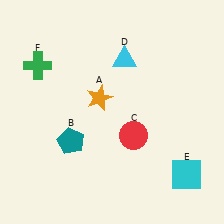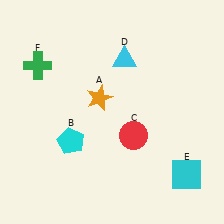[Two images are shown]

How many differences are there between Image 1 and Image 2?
There is 1 difference between the two images.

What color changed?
The pentagon (B) changed from teal in Image 1 to cyan in Image 2.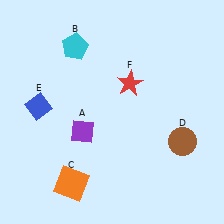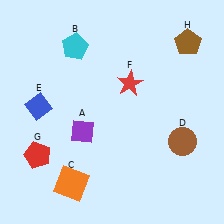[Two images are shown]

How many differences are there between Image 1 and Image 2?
There are 2 differences between the two images.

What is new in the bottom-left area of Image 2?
A red pentagon (G) was added in the bottom-left area of Image 2.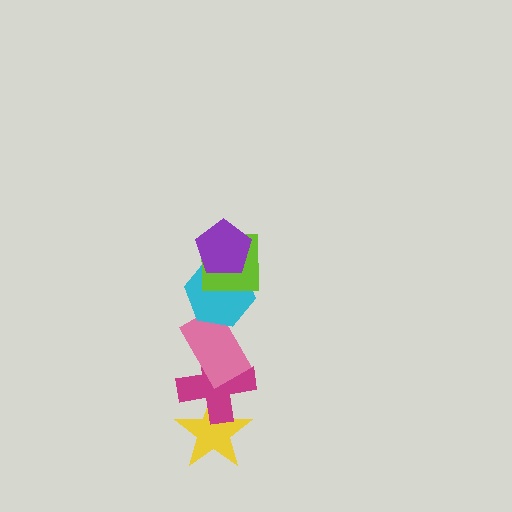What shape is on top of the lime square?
The purple pentagon is on top of the lime square.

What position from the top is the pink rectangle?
The pink rectangle is 4th from the top.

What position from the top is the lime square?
The lime square is 2nd from the top.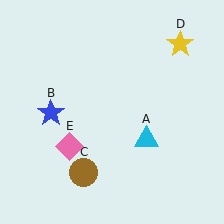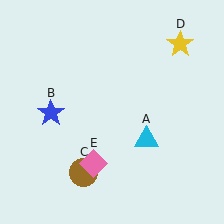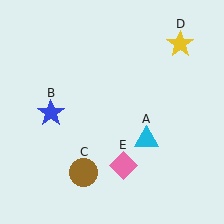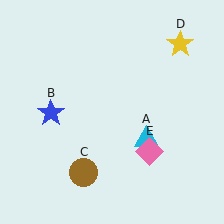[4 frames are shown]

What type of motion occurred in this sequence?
The pink diamond (object E) rotated counterclockwise around the center of the scene.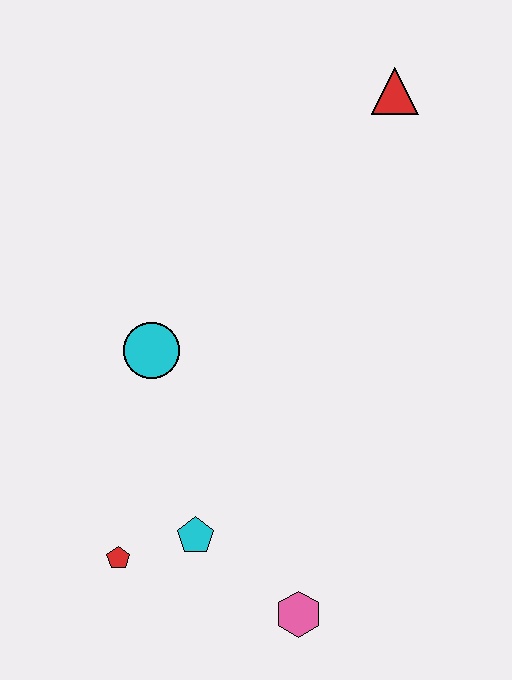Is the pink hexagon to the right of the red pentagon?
Yes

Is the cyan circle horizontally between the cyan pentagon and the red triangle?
No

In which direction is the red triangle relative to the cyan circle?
The red triangle is above the cyan circle.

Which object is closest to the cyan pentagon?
The red pentagon is closest to the cyan pentagon.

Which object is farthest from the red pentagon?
The red triangle is farthest from the red pentagon.